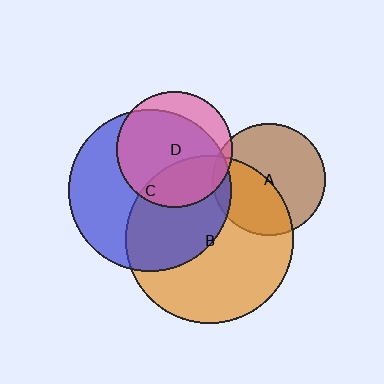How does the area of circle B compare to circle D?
Approximately 2.1 times.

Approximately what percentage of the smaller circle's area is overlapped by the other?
Approximately 80%.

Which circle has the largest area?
Circle B (orange).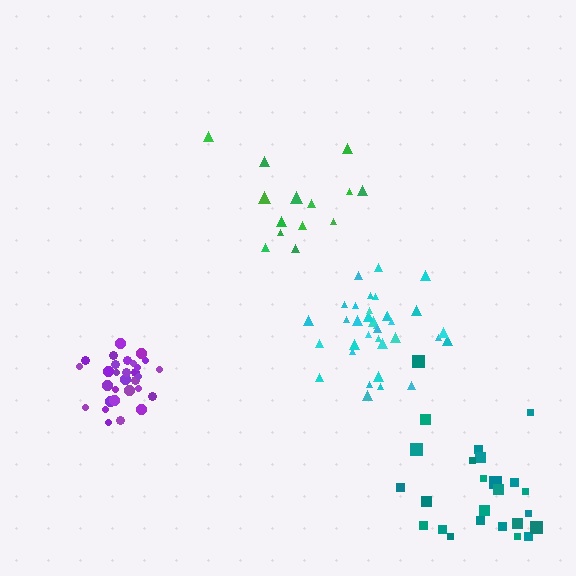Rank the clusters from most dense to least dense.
purple, cyan, teal, green.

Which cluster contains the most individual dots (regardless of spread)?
Cyan (35).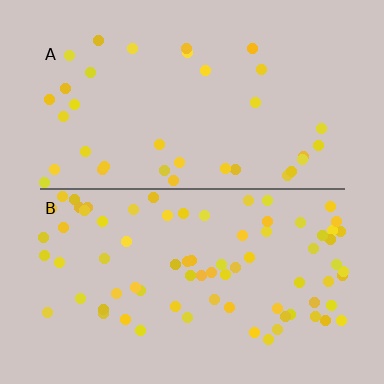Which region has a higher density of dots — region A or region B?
B (the bottom).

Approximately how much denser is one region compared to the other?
Approximately 2.2× — region B over region A.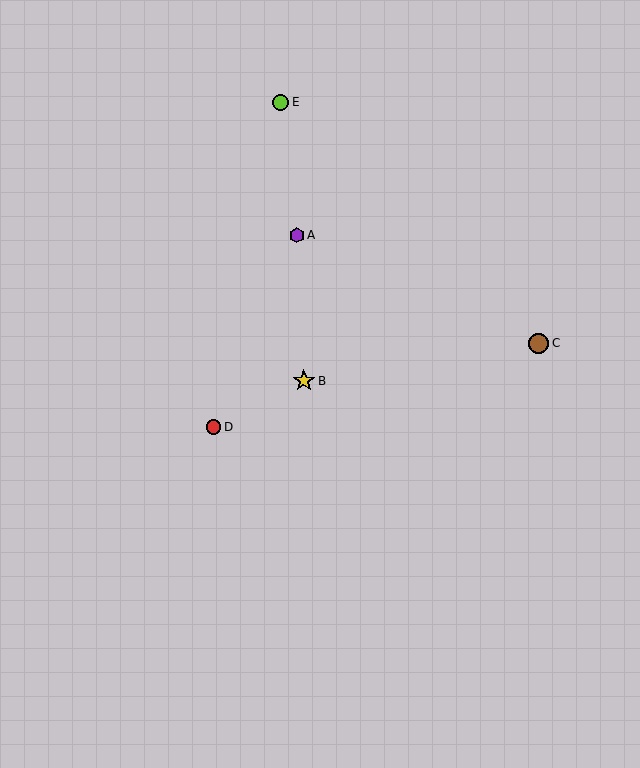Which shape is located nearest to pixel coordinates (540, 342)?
The brown circle (labeled C) at (539, 343) is nearest to that location.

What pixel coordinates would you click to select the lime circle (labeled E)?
Click at (280, 102) to select the lime circle E.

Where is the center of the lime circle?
The center of the lime circle is at (280, 102).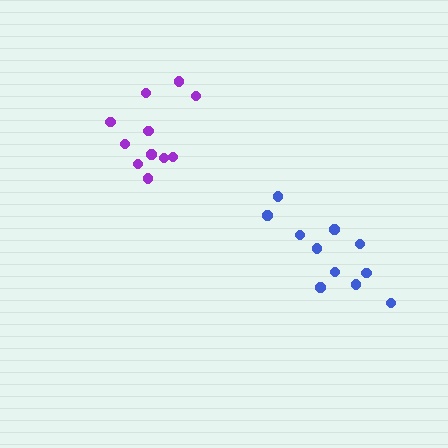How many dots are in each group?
Group 1: 11 dots, Group 2: 11 dots (22 total).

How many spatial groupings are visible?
There are 2 spatial groupings.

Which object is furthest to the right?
The blue cluster is rightmost.